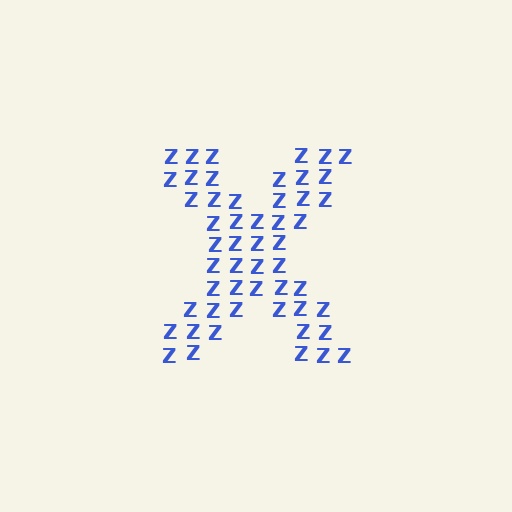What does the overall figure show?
The overall figure shows the letter X.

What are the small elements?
The small elements are letter Z's.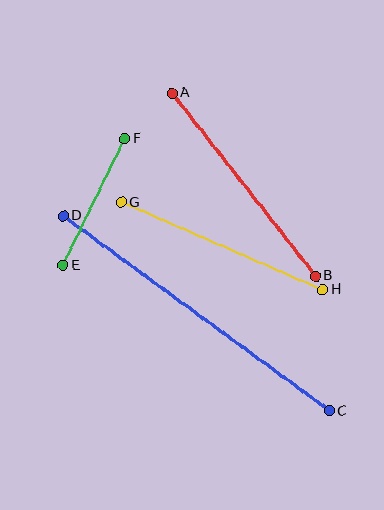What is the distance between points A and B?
The distance is approximately 233 pixels.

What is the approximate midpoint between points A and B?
The midpoint is at approximately (244, 185) pixels.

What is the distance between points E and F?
The distance is approximately 141 pixels.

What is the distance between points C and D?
The distance is approximately 330 pixels.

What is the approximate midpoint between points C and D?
The midpoint is at approximately (196, 313) pixels.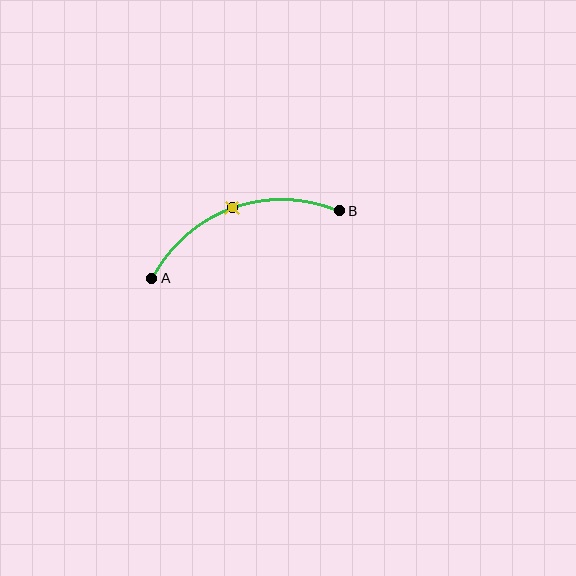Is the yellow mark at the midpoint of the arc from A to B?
Yes. The yellow mark lies on the arc at equal arc-length from both A and B — it is the arc midpoint.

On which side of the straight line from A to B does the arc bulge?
The arc bulges above the straight line connecting A and B.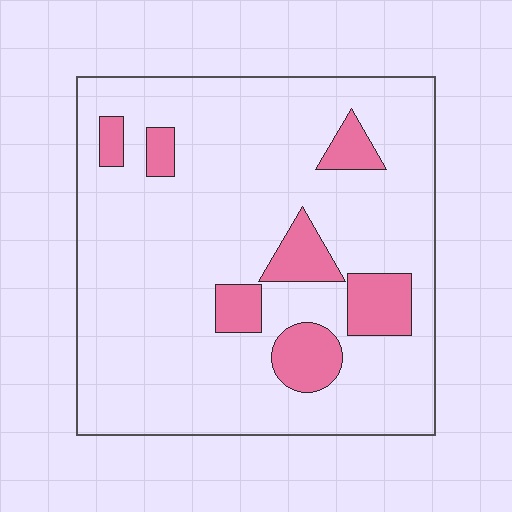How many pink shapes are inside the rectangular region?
7.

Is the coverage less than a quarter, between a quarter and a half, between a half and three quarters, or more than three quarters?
Less than a quarter.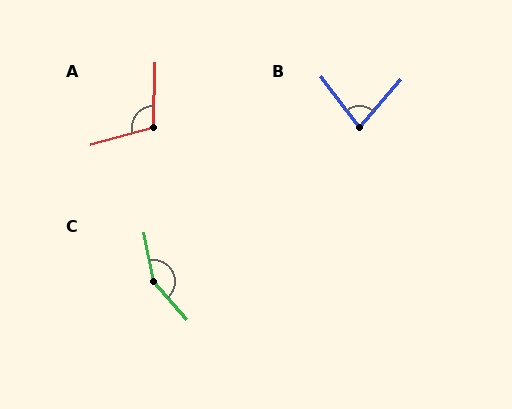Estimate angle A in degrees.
Approximately 107 degrees.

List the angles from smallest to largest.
B (78°), A (107°), C (149°).